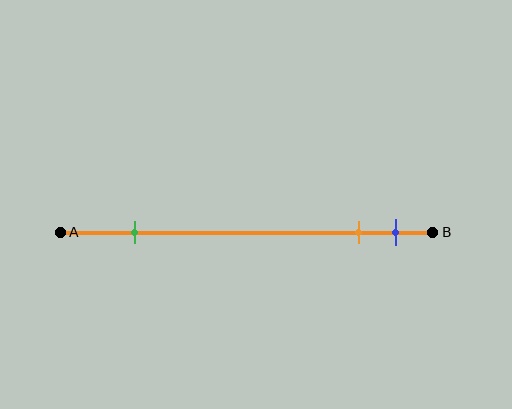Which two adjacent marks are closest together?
The orange and blue marks are the closest adjacent pair.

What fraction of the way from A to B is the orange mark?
The orange mark is approximately 80% (0.8) of the way from A to B.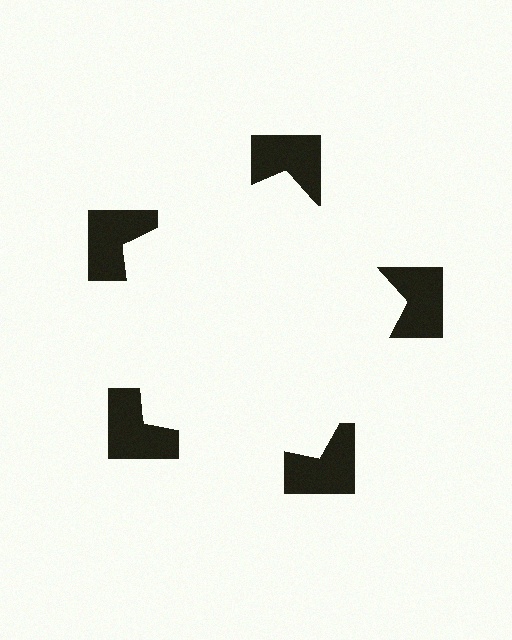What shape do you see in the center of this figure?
An illusory pentagon — its edges are inferred from the aligned wedge cuts in the notched squares, not physically drawn.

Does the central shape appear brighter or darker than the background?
It typically appears slightly brighter than the background, even though no actual brightness change is drawn.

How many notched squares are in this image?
There are 5 — one at each vertex of the illusory pentagon.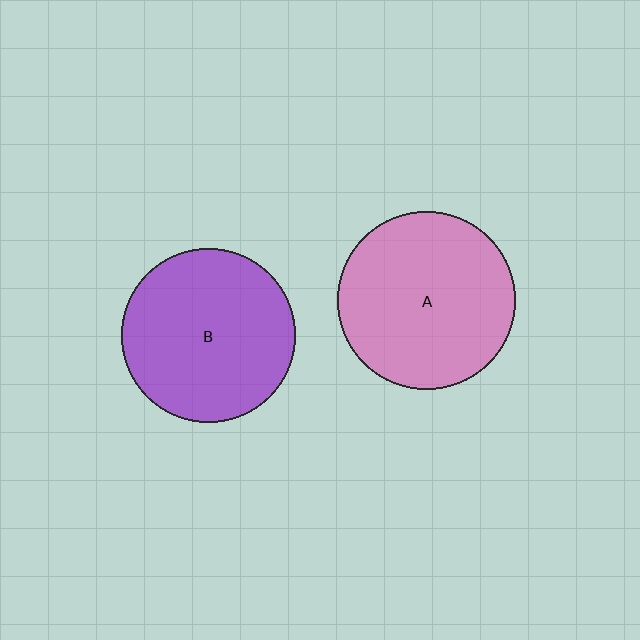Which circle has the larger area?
Circle A (pink).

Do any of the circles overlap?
No, none of the circles overlap.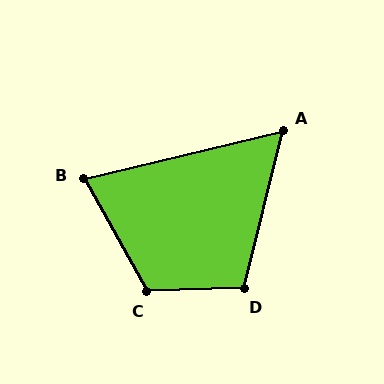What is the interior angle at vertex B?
Approximately 74 degrees (acute).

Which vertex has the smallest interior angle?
A, at approximately 63 degrees.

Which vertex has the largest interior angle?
C, at approximately 117 degrees.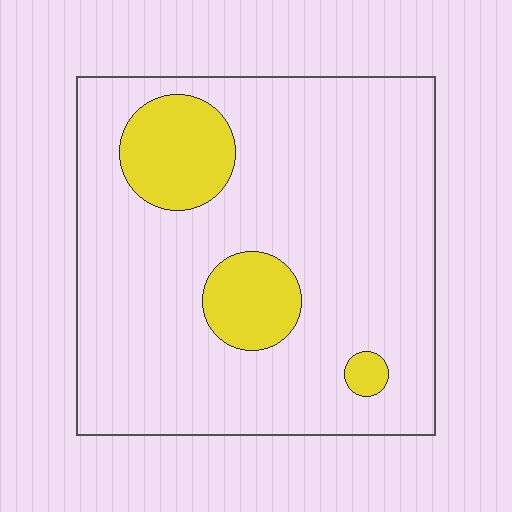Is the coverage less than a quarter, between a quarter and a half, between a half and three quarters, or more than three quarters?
Less than a quarter.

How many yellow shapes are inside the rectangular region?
3.